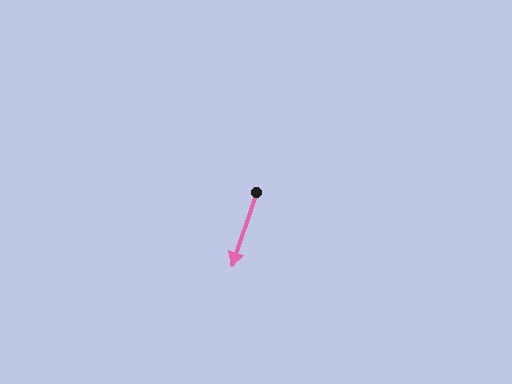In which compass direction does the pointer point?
South.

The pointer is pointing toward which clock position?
Roughly 7 o'clock.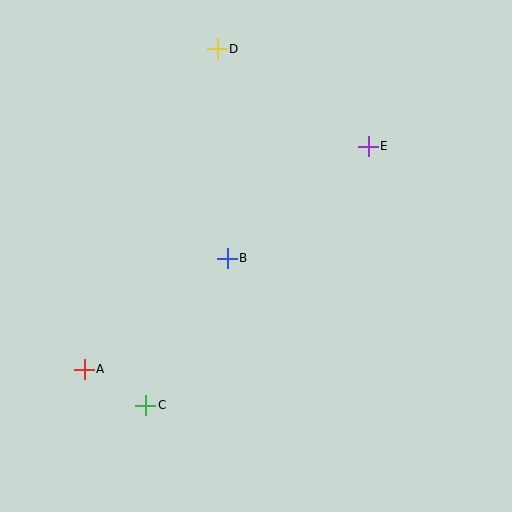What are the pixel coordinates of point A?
Point A is at (84, 369).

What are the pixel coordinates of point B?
Point B is at (227, 258).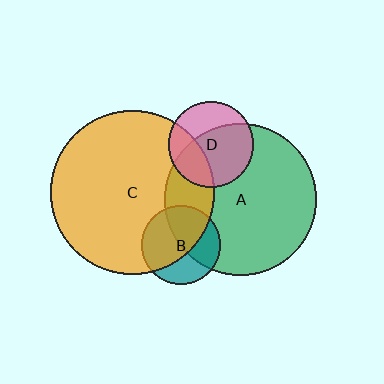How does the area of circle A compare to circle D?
Approximately 3.2 times.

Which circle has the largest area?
Circle C (orange).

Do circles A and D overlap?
Yes.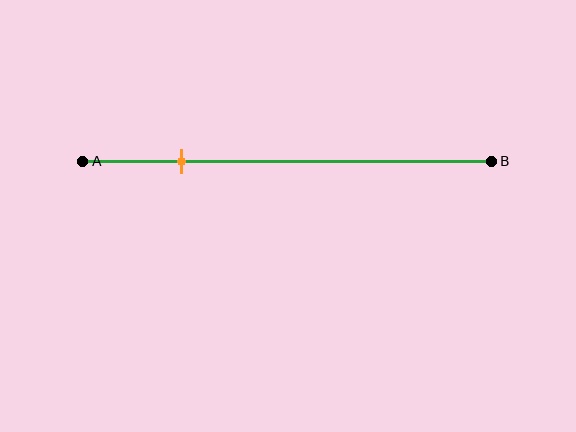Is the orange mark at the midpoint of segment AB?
No, the mark is at about 25% from A, not at the 50% midpoint.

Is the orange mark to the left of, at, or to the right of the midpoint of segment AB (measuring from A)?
The orange mark is to the left of the midpoint of segment AB.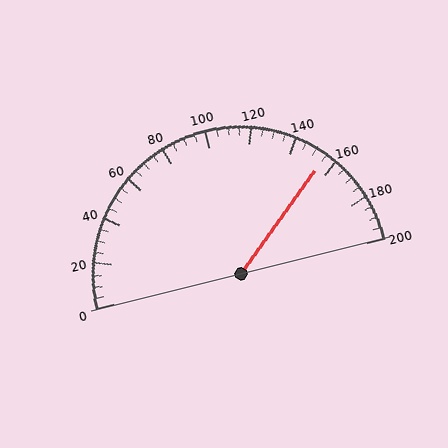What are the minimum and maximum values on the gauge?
The gauge ranges from 0 to 200.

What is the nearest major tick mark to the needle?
The nearest major tick mark is 160.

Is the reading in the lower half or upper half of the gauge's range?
The reading is in the upper half of the range (0 to 200).